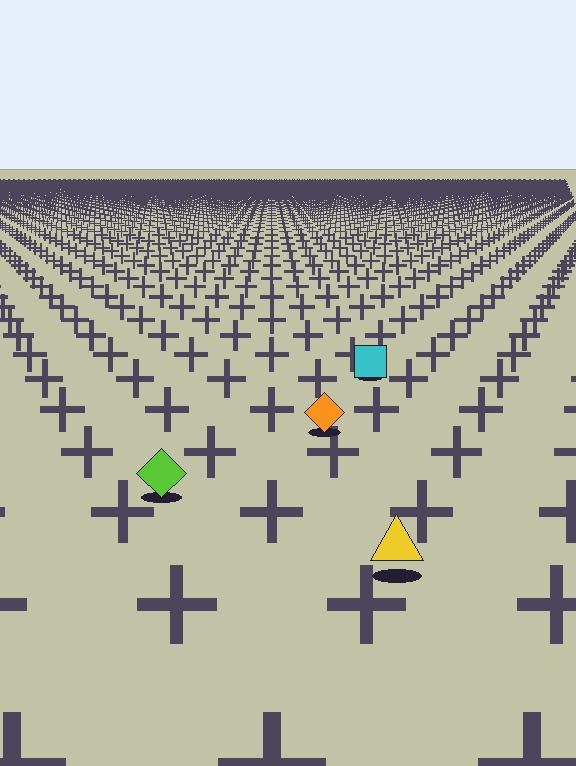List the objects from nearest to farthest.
From nearest to farthest: the yellow triangle, the lime diamond, the orange diamond, the cyan square.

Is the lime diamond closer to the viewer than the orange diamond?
Yes. The lime diamond is closer — you can tell from the texture gradient: the ground texture is coarser near it.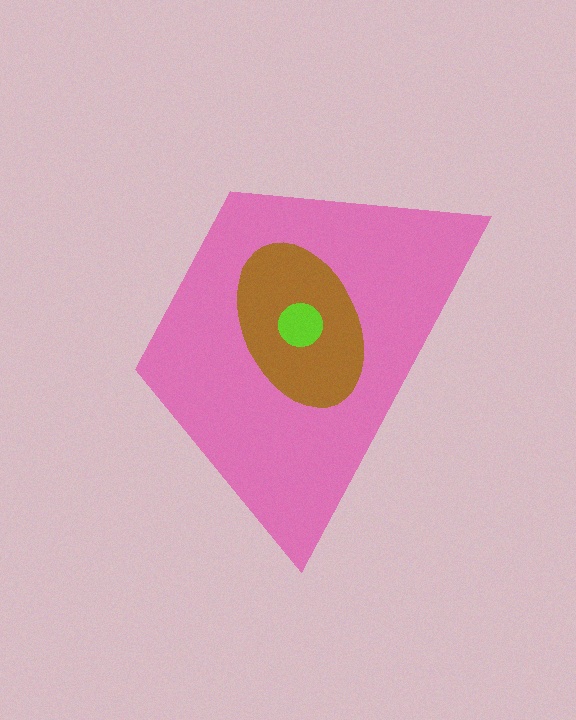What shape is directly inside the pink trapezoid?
The brown ellipse.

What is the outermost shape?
The pink trapezoid.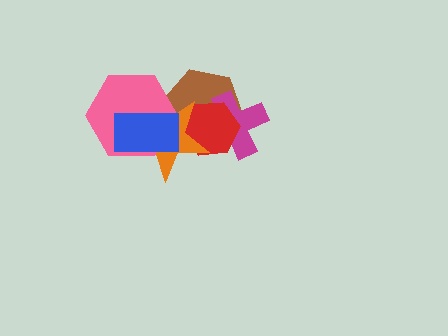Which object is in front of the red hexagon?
The orange star is in front of the red hexagon.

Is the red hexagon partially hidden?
Yes, it is partially covered by another shape.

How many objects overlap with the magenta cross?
3 objects overlap with the magenta cross.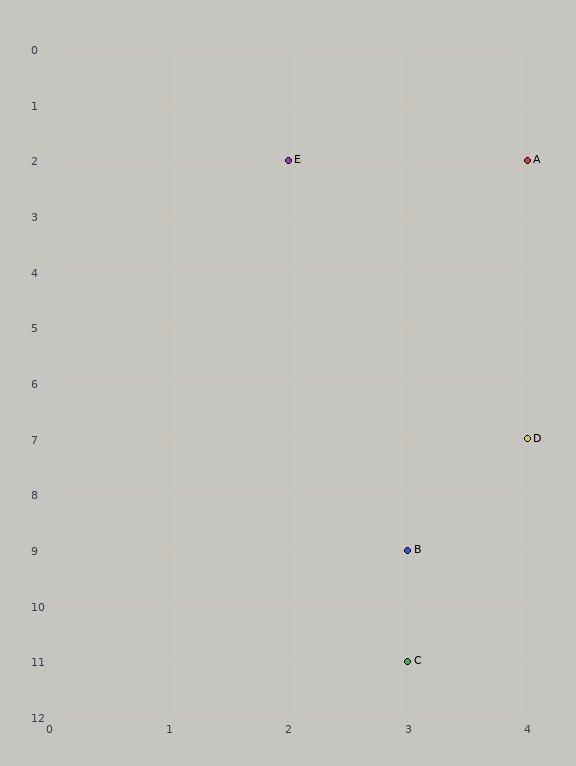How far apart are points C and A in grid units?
Points C and A are 1 column and 9 rows apart (about 9.1 grid units diagonally).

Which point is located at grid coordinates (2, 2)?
Point E is at (2, 2).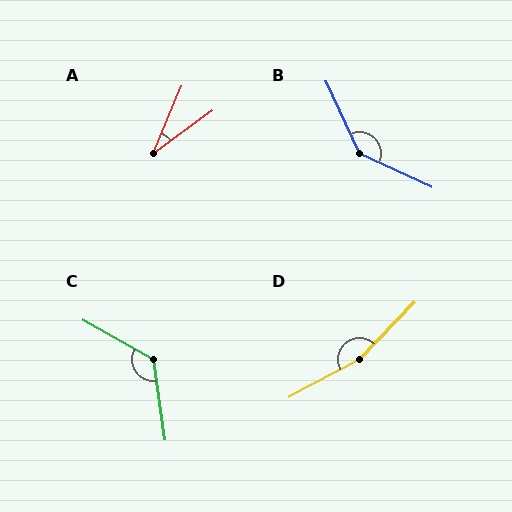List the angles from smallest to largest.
A (31°), C (127°), B (140°), D (162°).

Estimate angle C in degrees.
Approximately 127 degrees.